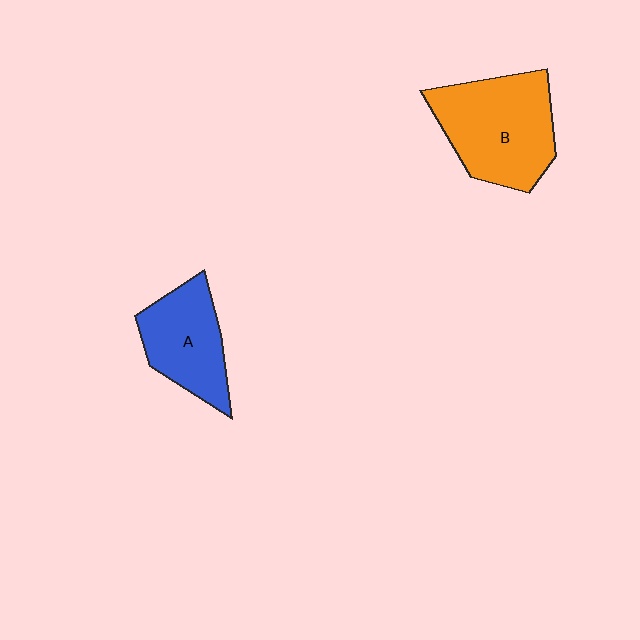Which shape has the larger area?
Shape B (orange).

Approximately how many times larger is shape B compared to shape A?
Approximately 1.4 times.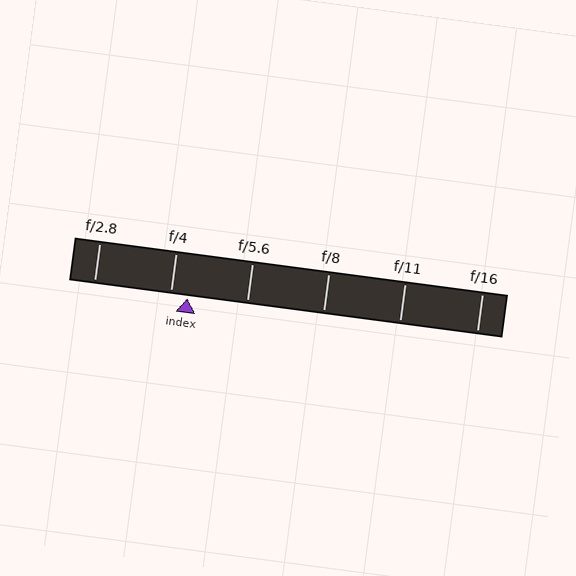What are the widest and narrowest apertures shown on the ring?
The widest aperture shown is f/2.8 and the narrowest is f/16.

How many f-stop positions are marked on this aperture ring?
There are 6 f-stop positions marked.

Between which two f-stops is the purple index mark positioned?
The index mark is between f/4 and f/5.6.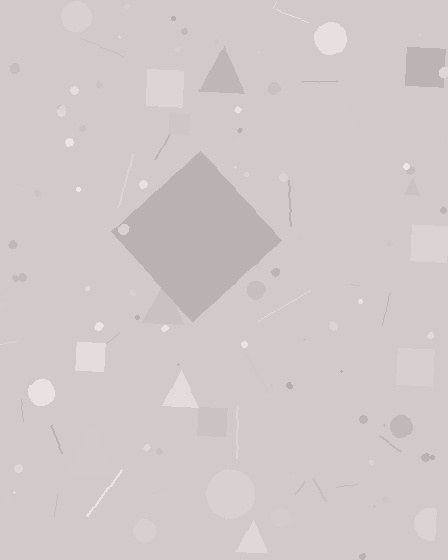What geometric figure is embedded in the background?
A diamond is embedded in the background.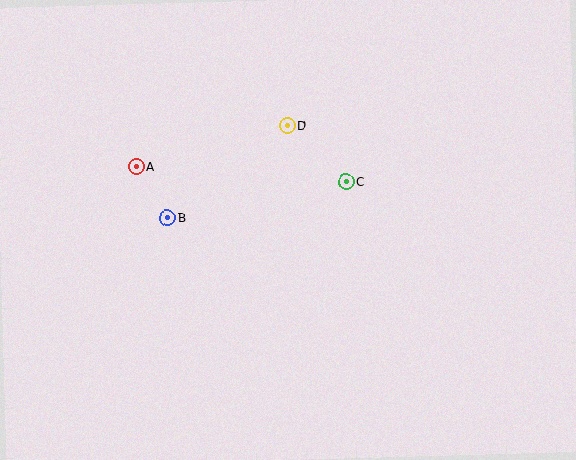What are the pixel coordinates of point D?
Point D is at (287, 126).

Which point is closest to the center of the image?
Point C at (346, 182) is closest to the center.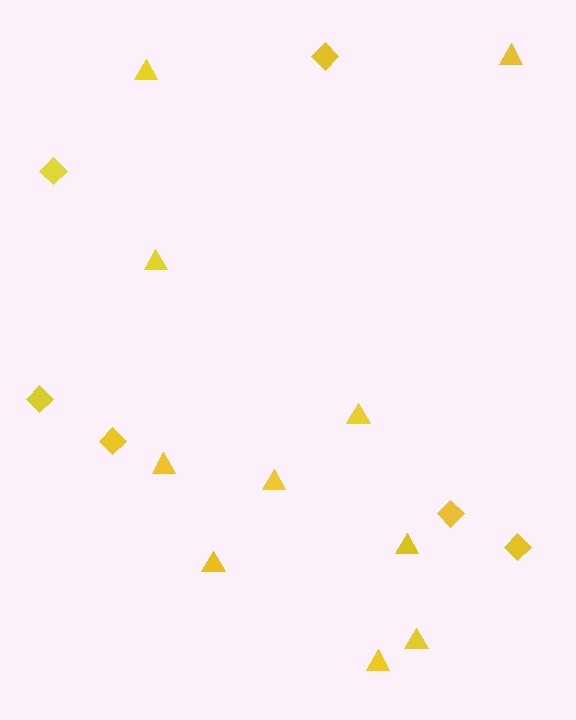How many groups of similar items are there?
There are 2 groups: one group of diamonds (6) and one group of triangles (10).